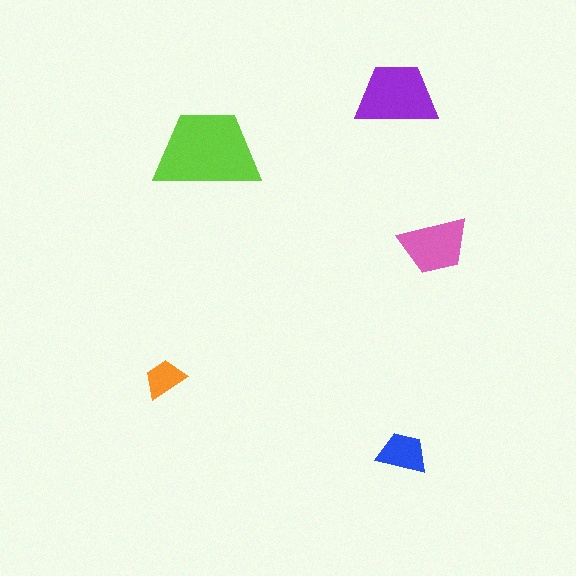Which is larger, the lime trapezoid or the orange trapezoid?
The lime one.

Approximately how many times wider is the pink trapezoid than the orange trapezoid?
About 1.5 times wider.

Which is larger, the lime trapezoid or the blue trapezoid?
The lime one.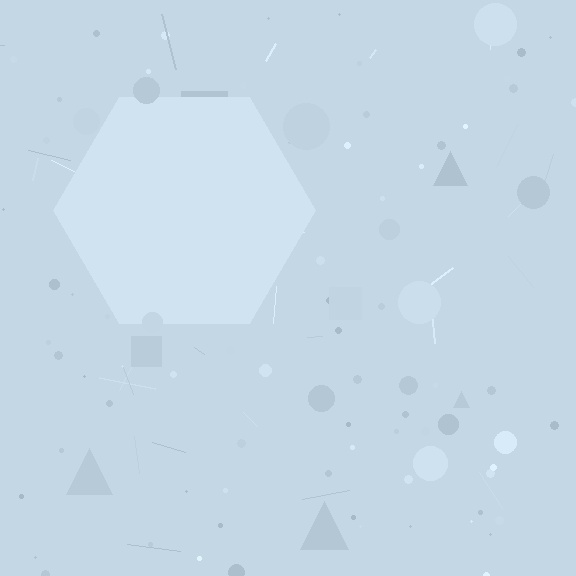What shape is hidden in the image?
A hexagon is hidden in the image.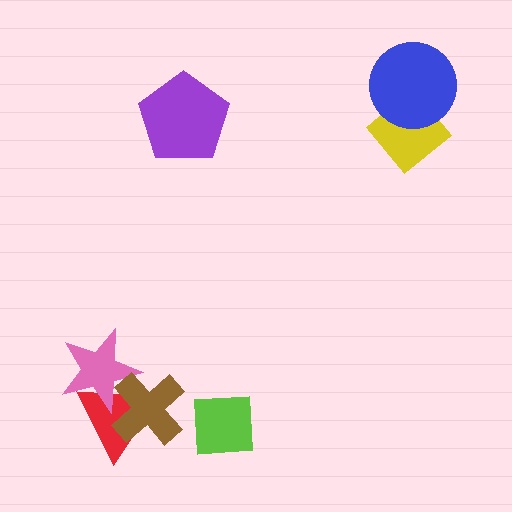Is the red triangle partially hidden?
Yes, it is partially covered by another shape.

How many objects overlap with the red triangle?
2 objects overlap with the red triangle.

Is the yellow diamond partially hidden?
Yes, it is partially covered by another shape.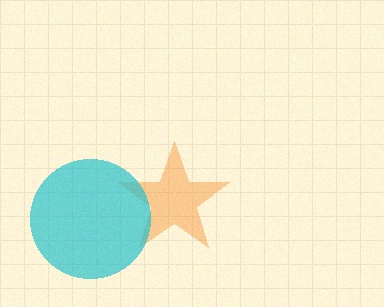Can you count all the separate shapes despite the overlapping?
Yes, there are 2 separate shapes.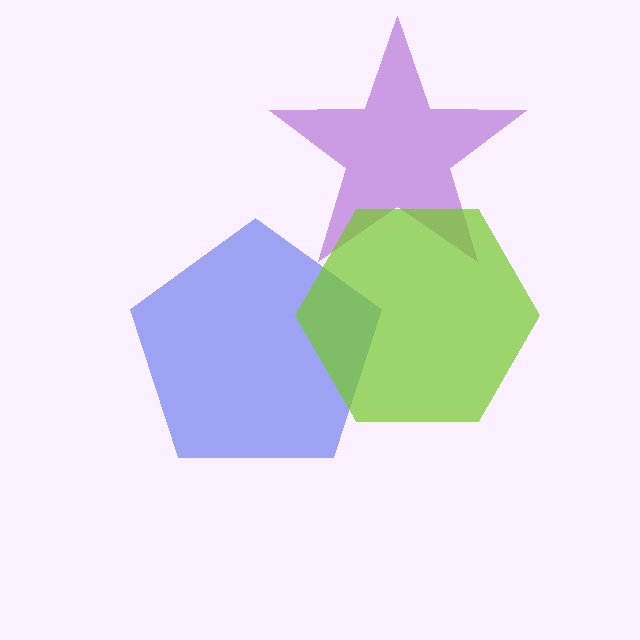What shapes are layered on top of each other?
The layered shapes are: a blue pentagon, a purple star, a lime hexagon.